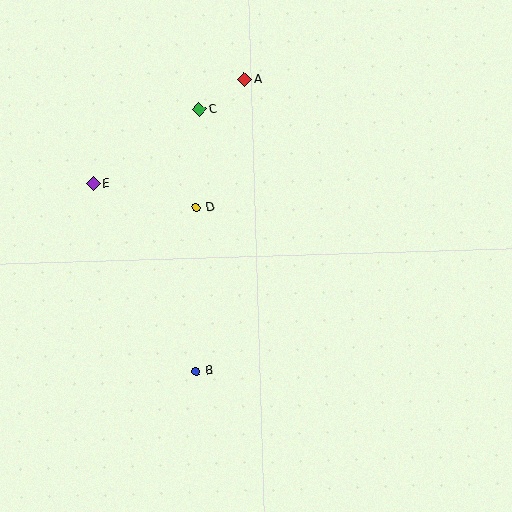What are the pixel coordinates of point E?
Point E is at (93, 184).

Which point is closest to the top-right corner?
Point A is closest to the top-right corner.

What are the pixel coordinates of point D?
Point D is at (196, 207).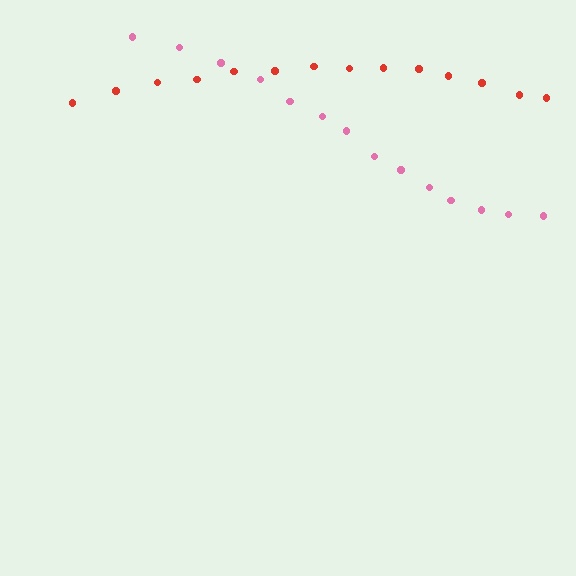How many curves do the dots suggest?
There are 2 distinct paths.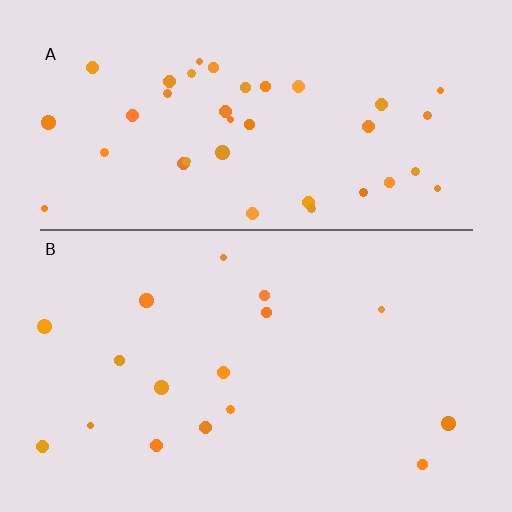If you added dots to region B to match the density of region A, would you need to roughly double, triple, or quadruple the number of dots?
Approximately double.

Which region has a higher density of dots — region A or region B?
A (the top).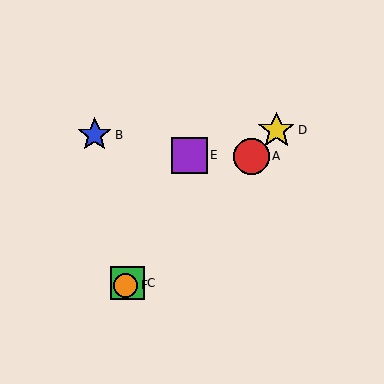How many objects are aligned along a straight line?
4 objects (A, C, D, F) are aligned along a straight line.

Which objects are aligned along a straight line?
Objects A, C, D, F are aligned along a straight line.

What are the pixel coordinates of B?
Object B is at (95, 135).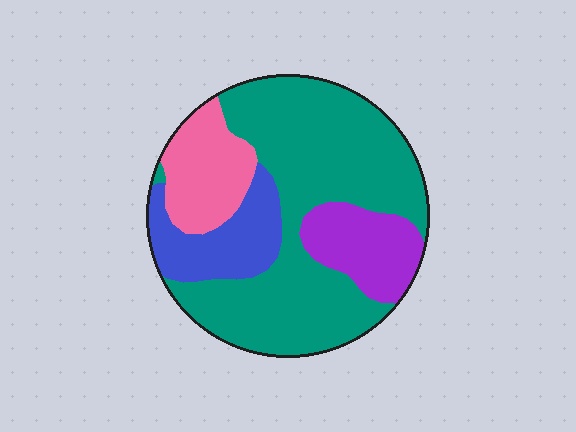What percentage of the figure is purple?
Purple covers about 15% of the figure.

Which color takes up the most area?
Teal, at roughly 60%.